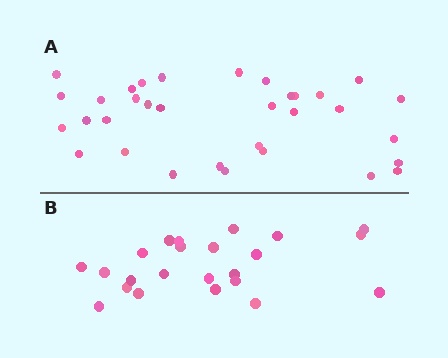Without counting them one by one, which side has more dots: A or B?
Region A (the top region) has more dots.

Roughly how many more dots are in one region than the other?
Region A has roughly 10 or so more dots than region B.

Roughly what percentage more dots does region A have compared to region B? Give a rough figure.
About 45% more.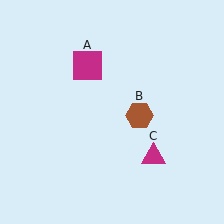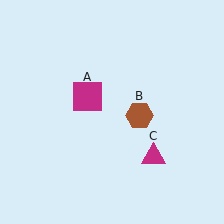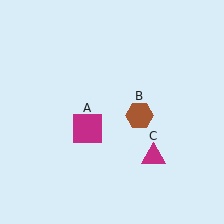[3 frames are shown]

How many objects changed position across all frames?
1 object changed position: magenta square (object A).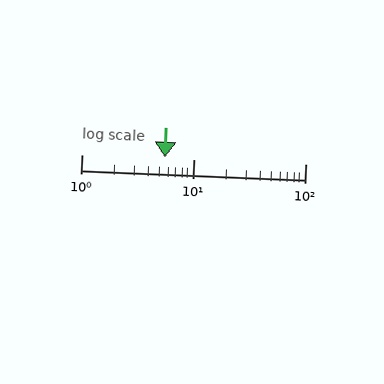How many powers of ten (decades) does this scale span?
The scale spans 2 decades, from 1 to 100.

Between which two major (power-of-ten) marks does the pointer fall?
The pointer is between 1 and 10.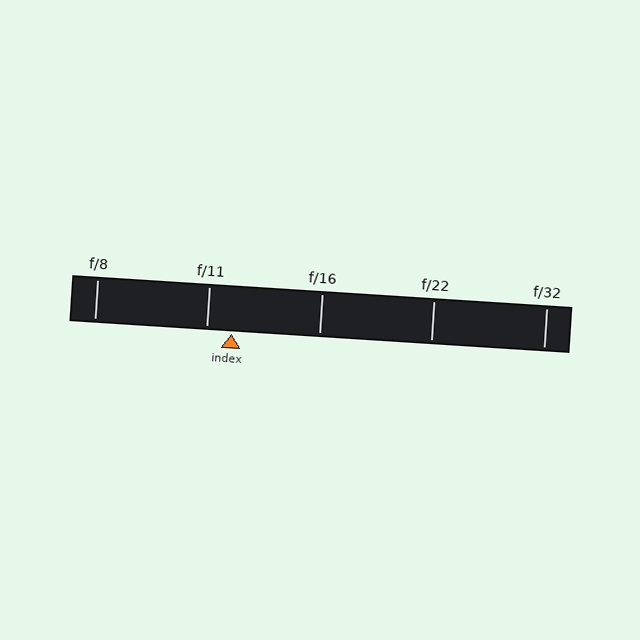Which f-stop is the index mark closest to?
The index mark is closest to f/11.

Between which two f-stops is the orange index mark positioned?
The index mark is between f/11 and f/16.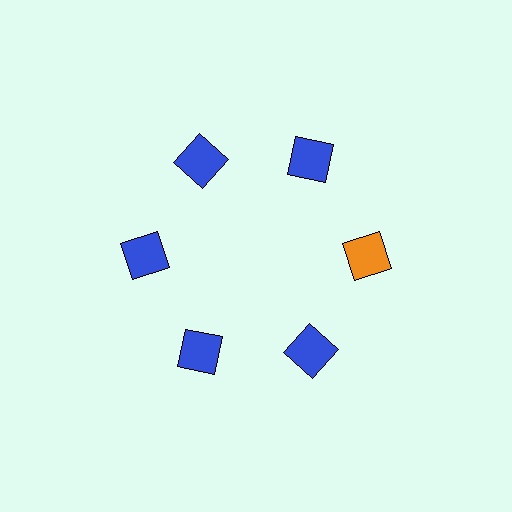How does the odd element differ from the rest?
It has a different color: orange instead of blue.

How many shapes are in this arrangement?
There are 6 shapes arranged in a ring pattern.